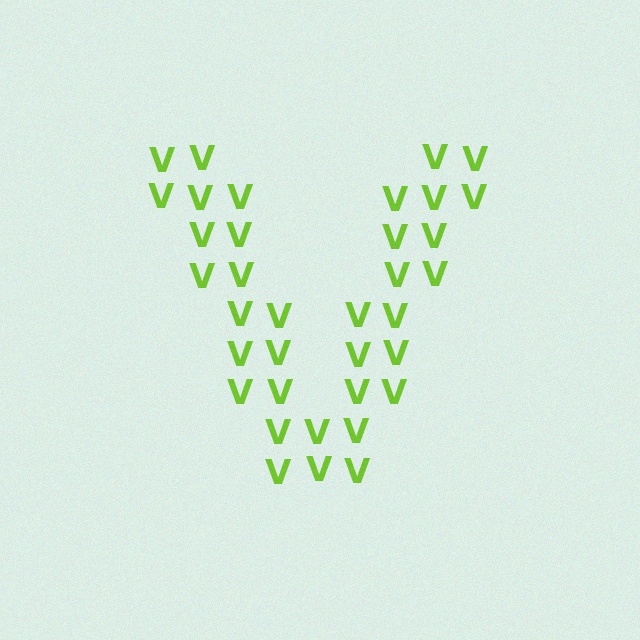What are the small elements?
The small elements are letter V's.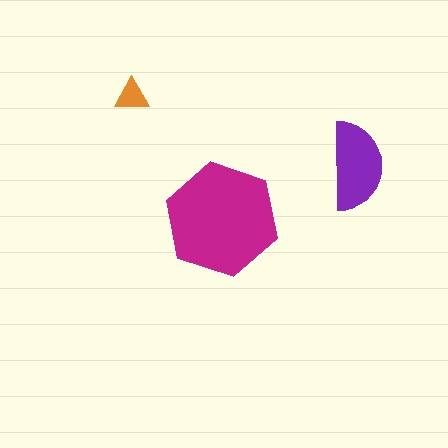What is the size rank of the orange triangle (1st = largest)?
3rd.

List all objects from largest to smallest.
The magenta hexagon, the purple semicircle, the orange triangle.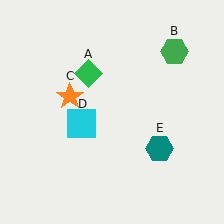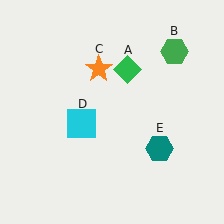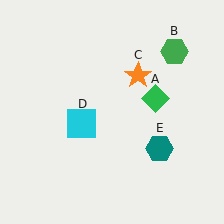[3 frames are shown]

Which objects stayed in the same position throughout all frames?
Green hexagon (object B) and cyan square (object D) and teal hexagon (object E) remained stationary.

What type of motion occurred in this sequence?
The green diamond (object A), orange star (object C) rotated clockwise around the center of the scene.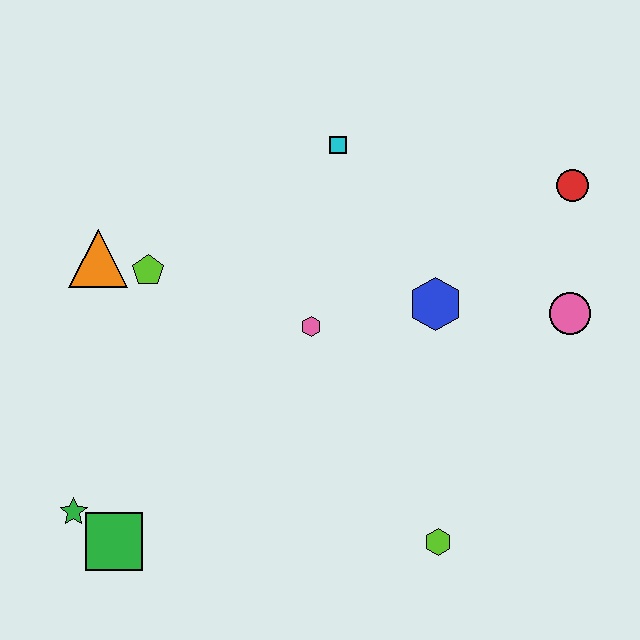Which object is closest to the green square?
The green star is closest to the green square.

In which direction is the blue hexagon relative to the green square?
The blue hexagon is to the right of the green square.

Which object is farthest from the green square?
The red circle is farthest from the green square.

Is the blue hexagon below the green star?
No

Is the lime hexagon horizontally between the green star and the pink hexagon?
No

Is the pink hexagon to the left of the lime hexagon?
Yes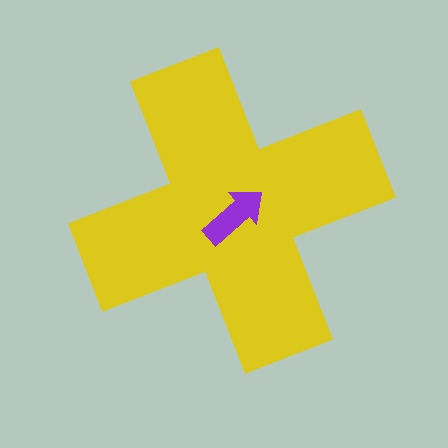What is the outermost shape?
The yellow cross.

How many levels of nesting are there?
2.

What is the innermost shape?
The purple arrow.